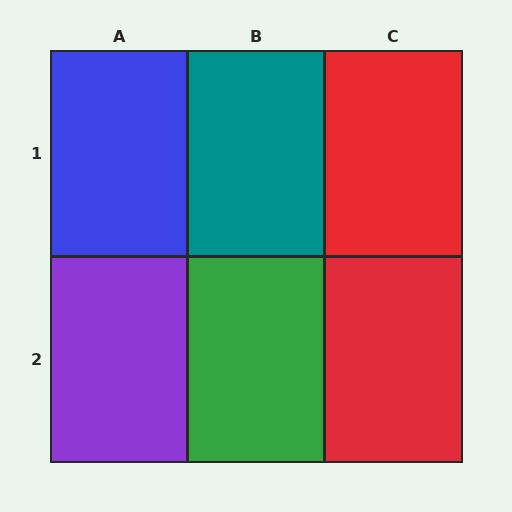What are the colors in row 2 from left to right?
Purple, green, red.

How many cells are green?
1 cell is green.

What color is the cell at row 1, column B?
Teal.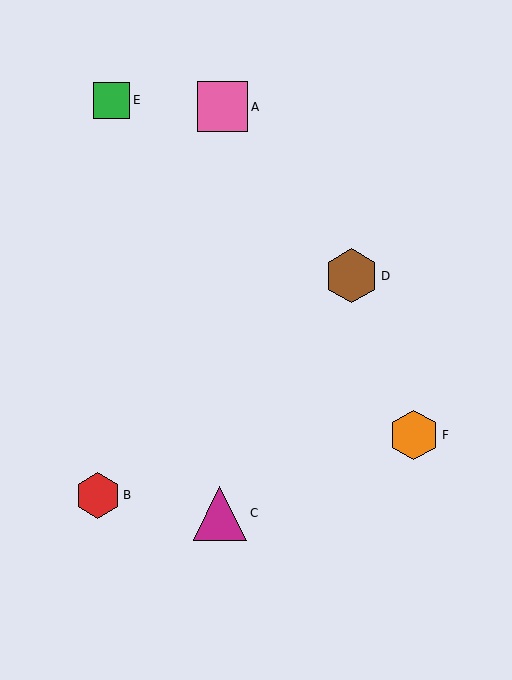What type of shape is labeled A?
Shape A is a pink square.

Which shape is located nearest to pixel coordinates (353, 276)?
The brown hexagon (labeled D) at (351, 276) is nearest to that location.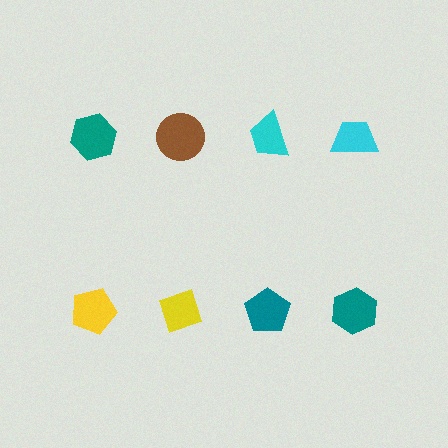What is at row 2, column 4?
A teal hexagon.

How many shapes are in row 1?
4 shapes.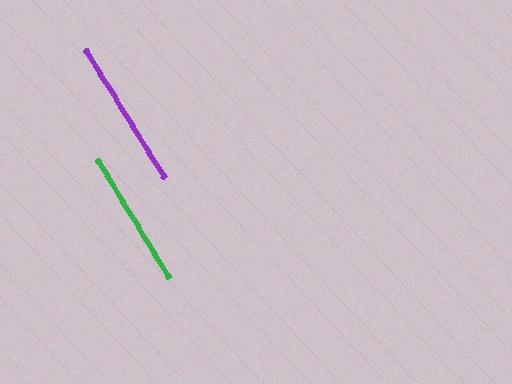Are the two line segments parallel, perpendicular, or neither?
Parallel — their directions differ by only 1.0°.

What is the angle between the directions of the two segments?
Approximately 1 degree.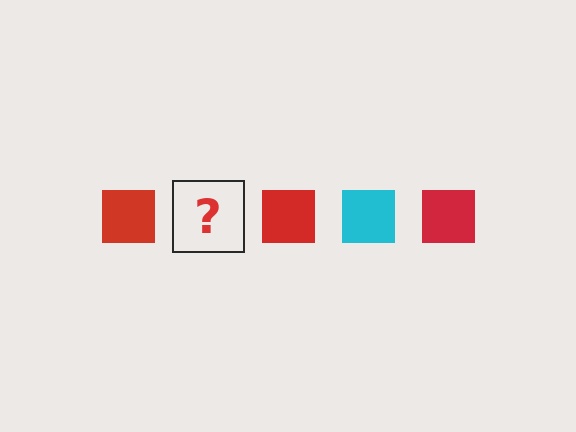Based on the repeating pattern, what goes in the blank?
The blank should be a cyan square.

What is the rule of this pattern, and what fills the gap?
The rule is that the pattern cycles through red, cyan squares. The gap should be filled with a cyan square.